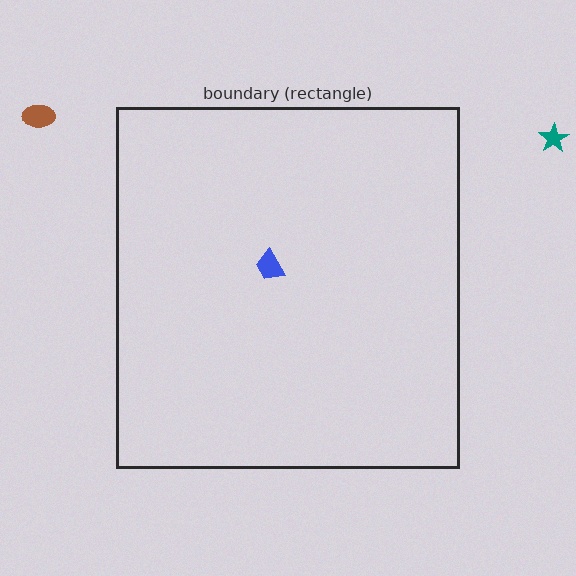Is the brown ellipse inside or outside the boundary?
Outside.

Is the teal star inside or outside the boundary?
Outside.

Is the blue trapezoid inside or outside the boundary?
Inside.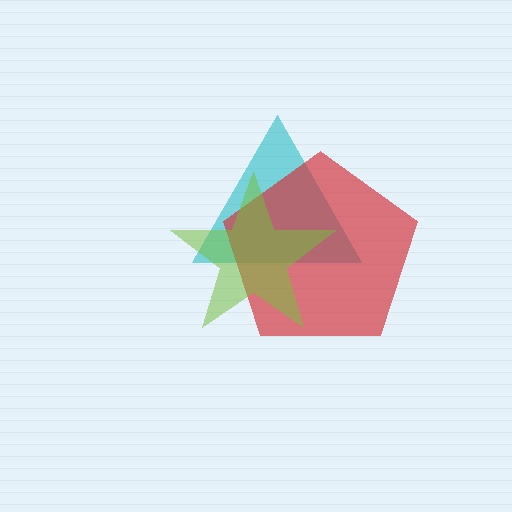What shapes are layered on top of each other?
The layered shapes are: a cyan triangle, a red pentagon, a lime star.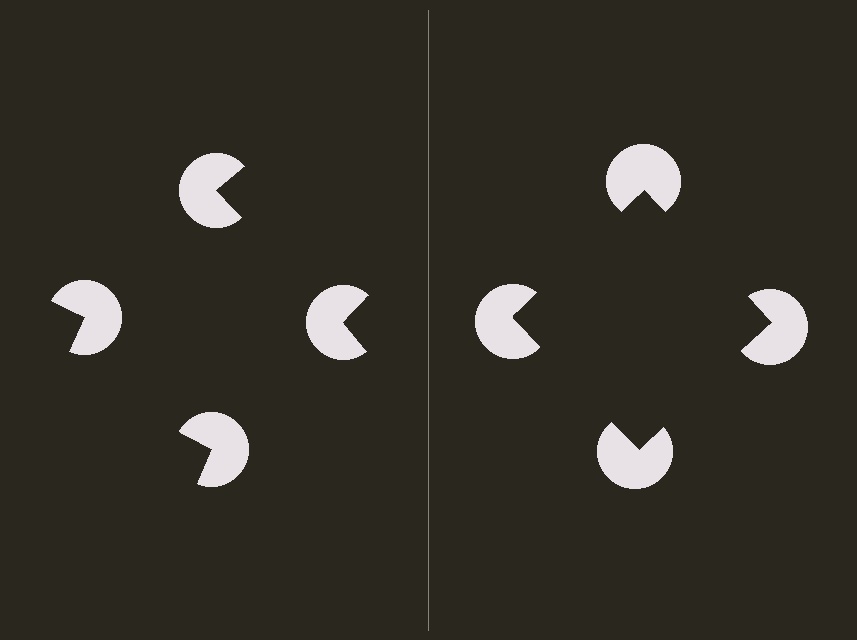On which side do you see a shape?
An illusory square appears on the right side. On the left side the wedge cuts are rotated, so no coherent shape forms.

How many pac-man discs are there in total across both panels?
8 — 4 on each side.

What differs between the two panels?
The pac-man discs are positioned identically on both sides; only the wedge orientations differ. On the right they align to a square; on the left they are misaligned.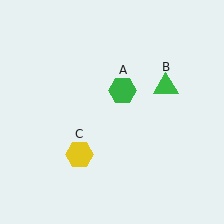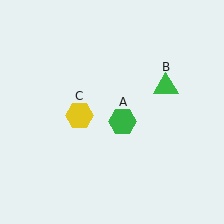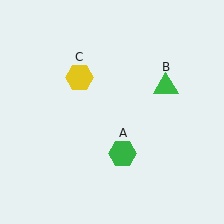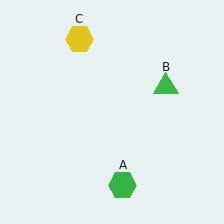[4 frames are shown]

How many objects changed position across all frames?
2 objects changed position: green hexagon (object A), yellow hexagon (object C).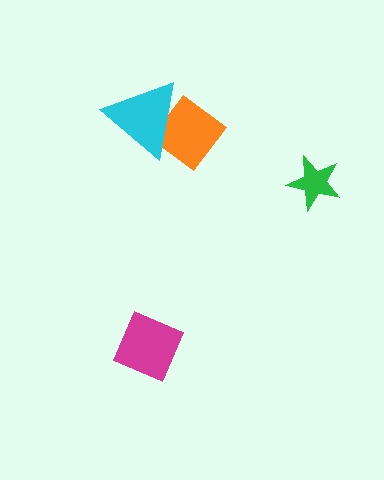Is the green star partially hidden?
No, no other shape covers it.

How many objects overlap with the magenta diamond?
0 objects overlap with the magenta diamond.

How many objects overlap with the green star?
0 objects overlap with the green star.